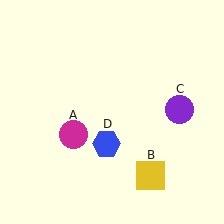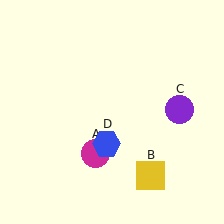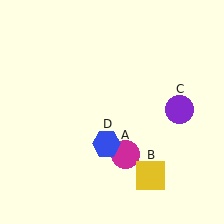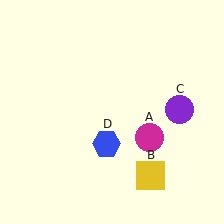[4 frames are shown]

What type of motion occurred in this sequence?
The magenta circle (object A) rotated counterclockwise around the center of the scene.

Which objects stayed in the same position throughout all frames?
Yellow square (object B) and purple circle (object C) and blue hexagon (object D) remained stationary.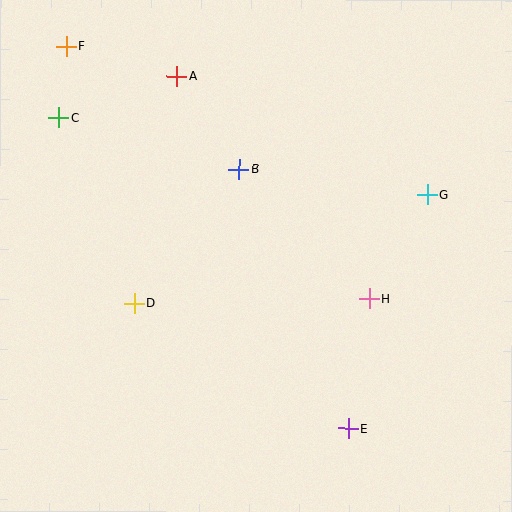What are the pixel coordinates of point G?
Point G is at (428, 195).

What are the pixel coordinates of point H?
Point H is at (369, 299).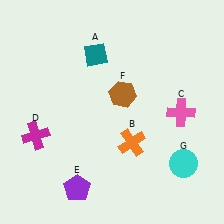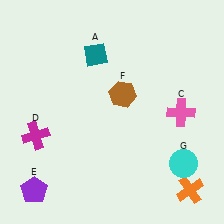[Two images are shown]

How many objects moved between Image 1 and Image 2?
2 objects moved between the two images.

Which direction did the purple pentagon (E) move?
The purple pentagon (E) moved left.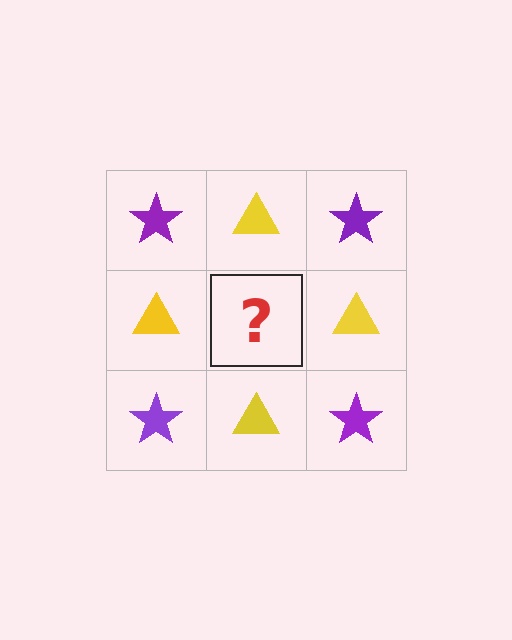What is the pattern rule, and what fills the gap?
The rule is that it alternates purple star and yellow triangle in a checkerboard pattern. The gap should be filled with a purple star.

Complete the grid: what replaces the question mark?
The question mark should be replaced with a purple star.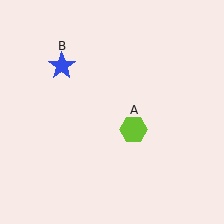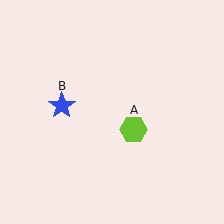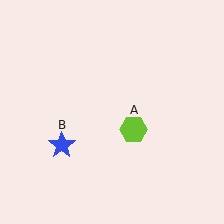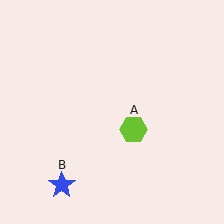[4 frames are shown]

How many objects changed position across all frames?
1 object changed position: blue star (object B).